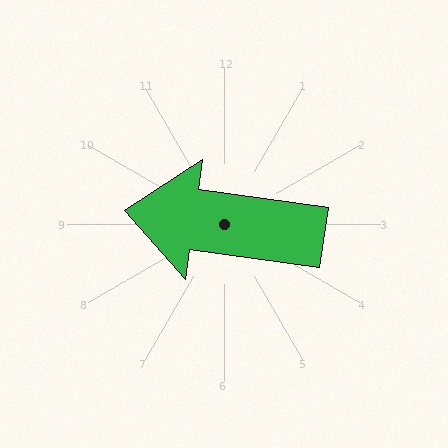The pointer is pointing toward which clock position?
Roughly 9 o'clock.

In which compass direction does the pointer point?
West.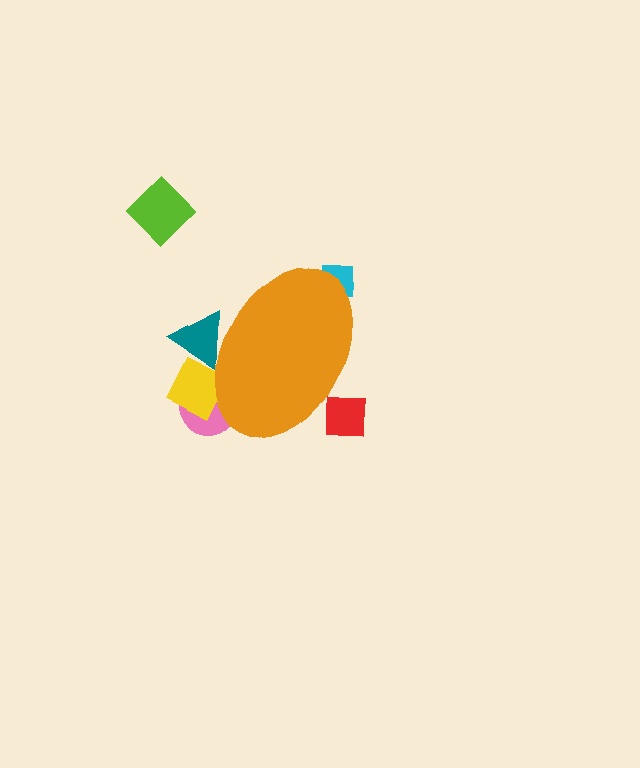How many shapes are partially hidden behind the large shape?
5 shapes are partially hidden.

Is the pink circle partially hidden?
Yes, the pink circle is partially hidden behind the orange ellipse.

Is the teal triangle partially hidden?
Yes, the teal triangle is partially hidden behind the orange ellipse.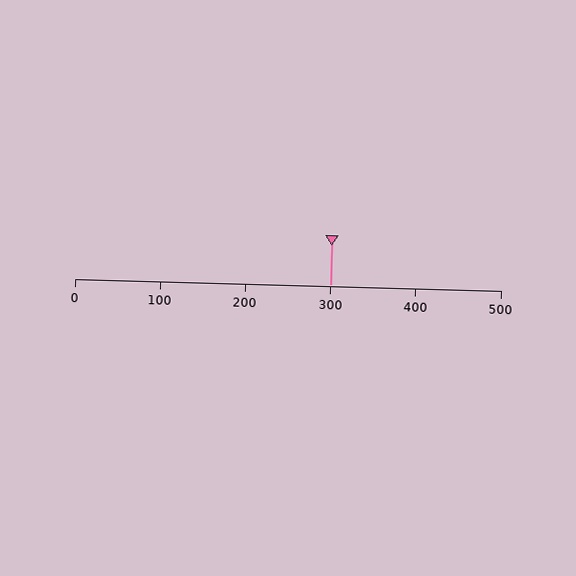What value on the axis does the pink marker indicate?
The marker indicates approximately 300.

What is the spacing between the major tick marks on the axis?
The major ticks are spaced 100 apart.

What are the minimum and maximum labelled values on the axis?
The axis runs from 0 to 500.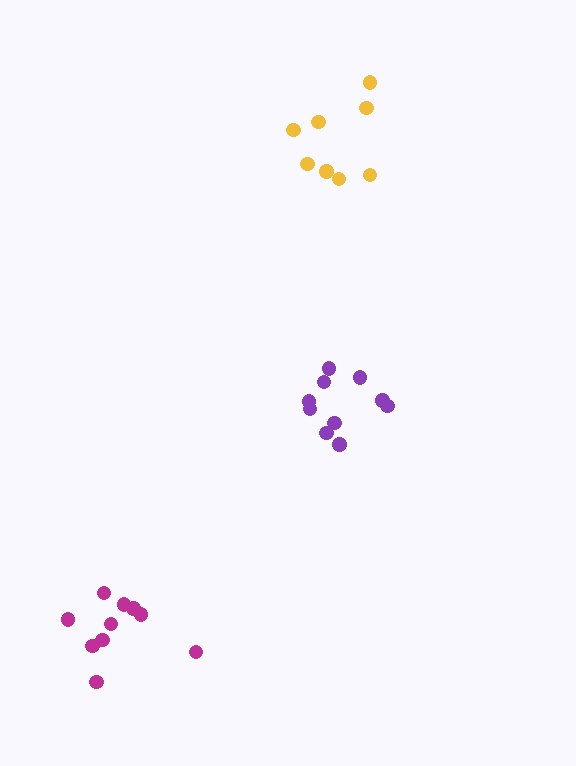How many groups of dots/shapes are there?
There are 3 groups.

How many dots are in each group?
Group 1: 8 dots, Group 2: 10 dots, Group 3: 10 dots (28 total).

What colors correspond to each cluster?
The clusters are colored: yellow, magenta, purple.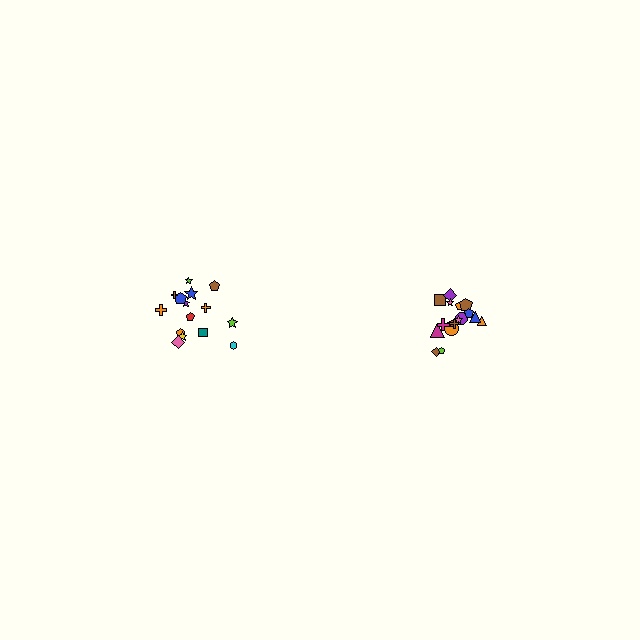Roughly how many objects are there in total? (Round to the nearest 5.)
Roughly 35 objects in total.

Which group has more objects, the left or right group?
The right group.